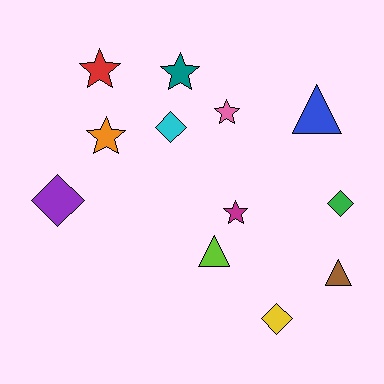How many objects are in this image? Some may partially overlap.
There are 12 objects.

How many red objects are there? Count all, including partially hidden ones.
There is 1 red object.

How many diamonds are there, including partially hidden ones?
There are 4 diamonds.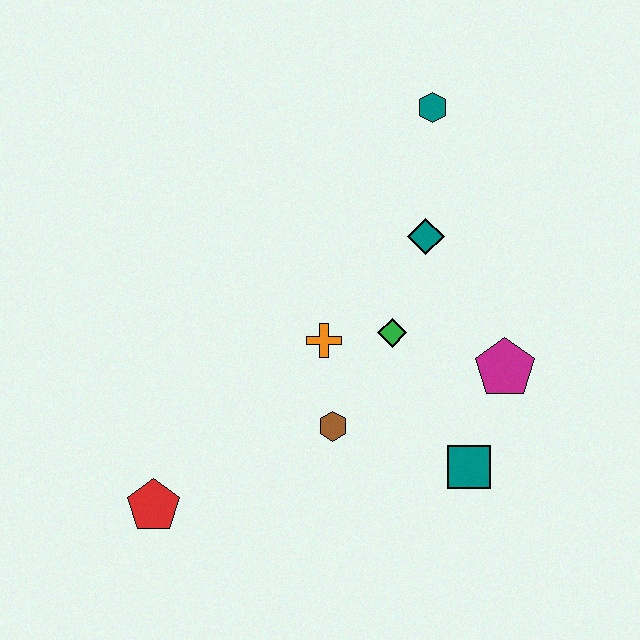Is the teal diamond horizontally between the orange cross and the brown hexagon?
No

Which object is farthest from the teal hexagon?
The red pentagon is farthest from the teal hexagon.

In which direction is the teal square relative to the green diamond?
The teal square is below the green diamond.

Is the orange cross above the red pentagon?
Yes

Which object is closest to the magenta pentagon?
The teal square is closest to the magenta pentagon.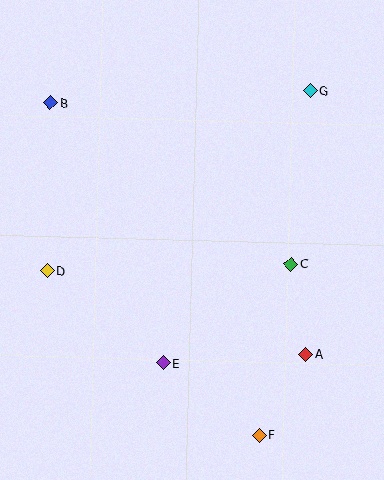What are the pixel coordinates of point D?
Point D is at (47, 271).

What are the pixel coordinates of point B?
Point B is at (51, 103).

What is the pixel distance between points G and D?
The distance between G and D is 319 pixels.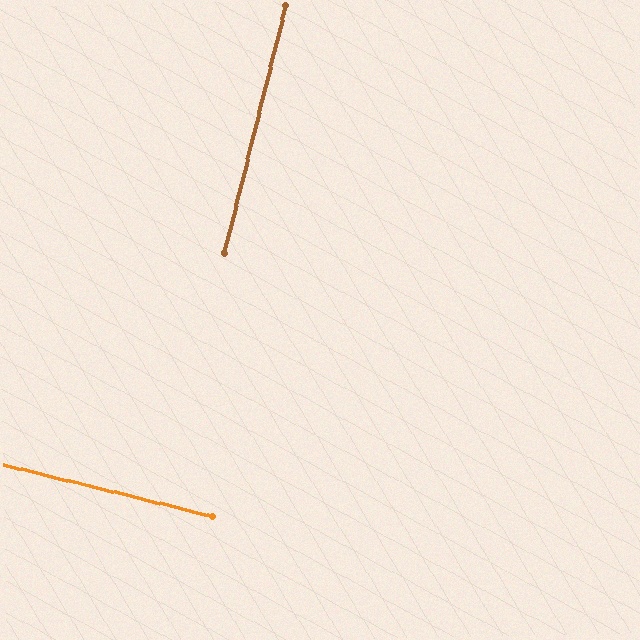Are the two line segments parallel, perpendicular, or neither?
Perpendicular — they meet at approximately 90°.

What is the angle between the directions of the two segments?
Approximately 90 degrees.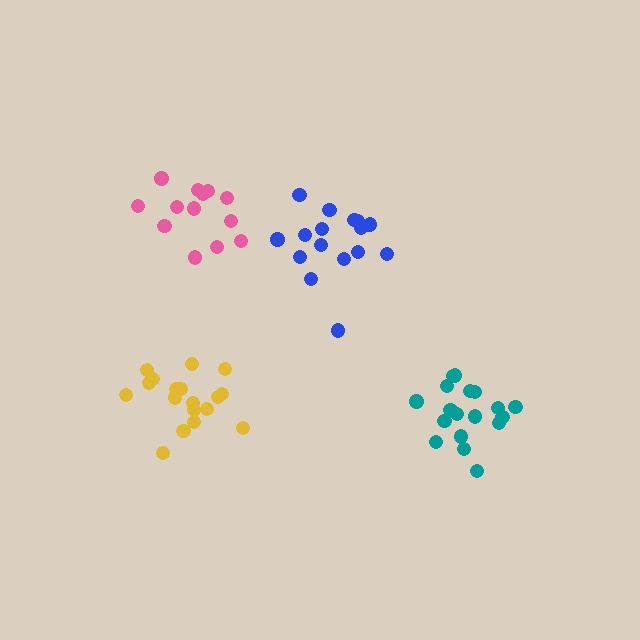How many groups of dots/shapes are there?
There are 4 groups.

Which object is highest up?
The pink cluster is topmost.